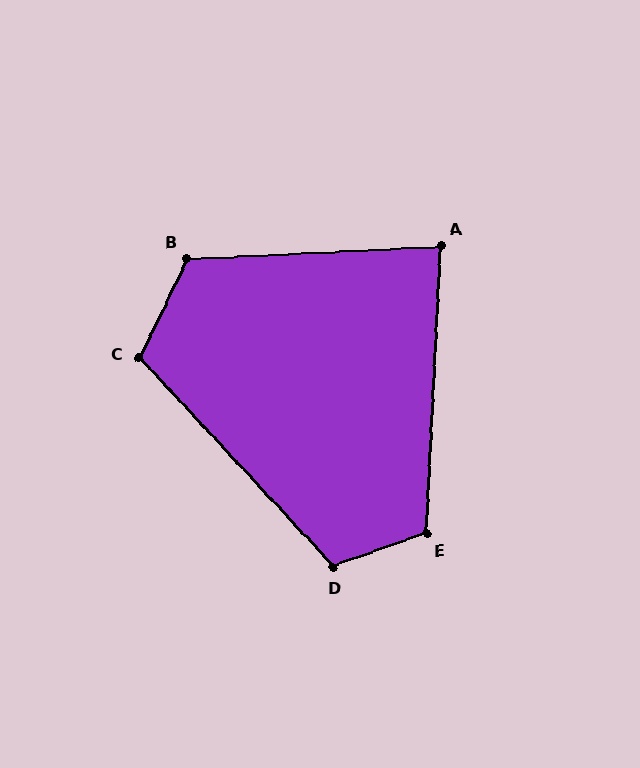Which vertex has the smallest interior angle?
A, at approximately 84 degrees.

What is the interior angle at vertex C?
Approximately 111 degrees (obtuse).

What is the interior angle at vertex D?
Approximately 113 degrees (obtuse).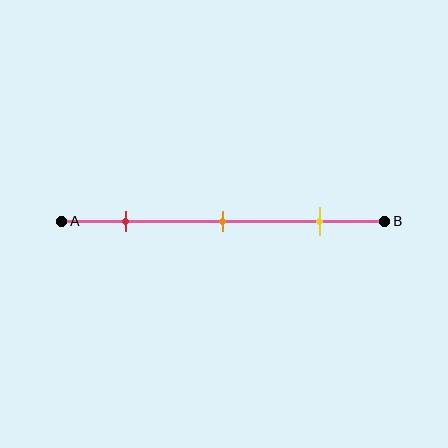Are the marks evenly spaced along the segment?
Yes, the marks are approximately evenly spaced.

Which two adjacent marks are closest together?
The red and orange marks are the closest adjacent pair.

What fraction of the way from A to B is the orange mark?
The orange mark is approximately 50% (0.5) of the way from A to B.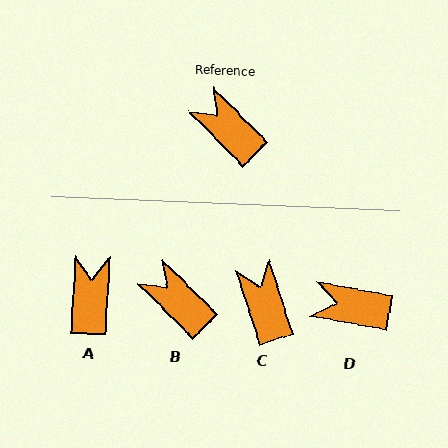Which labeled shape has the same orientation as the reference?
B.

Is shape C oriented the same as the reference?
No, it is off by about 27 degrees.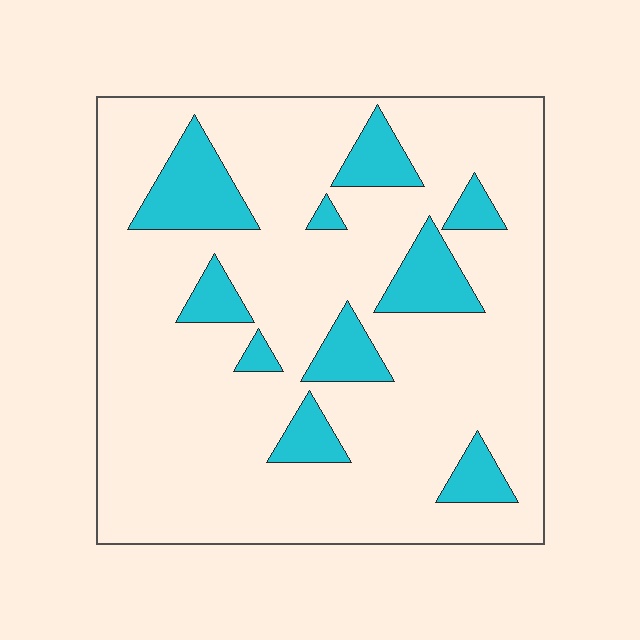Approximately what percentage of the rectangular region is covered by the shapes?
Approximately 15%.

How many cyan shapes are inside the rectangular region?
10.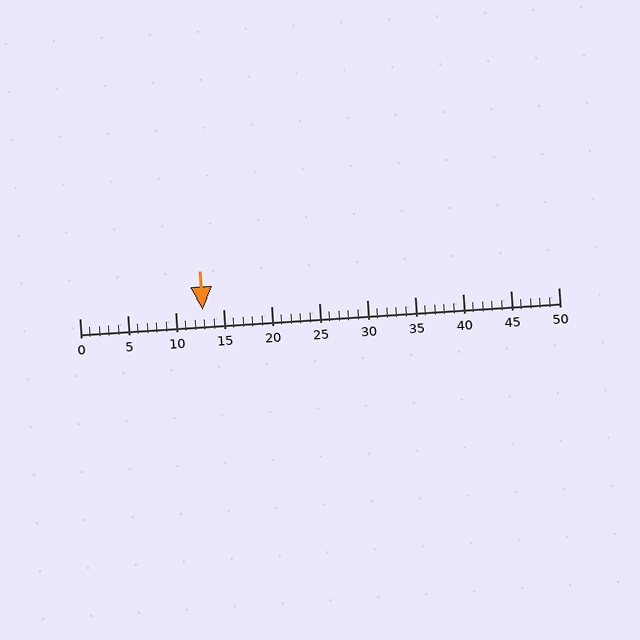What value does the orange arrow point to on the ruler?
The orange arrow points to approximately 13.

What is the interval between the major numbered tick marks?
The major tick marks are spaced 5 units apart.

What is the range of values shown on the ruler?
The ruler shows values from 0 to 50.